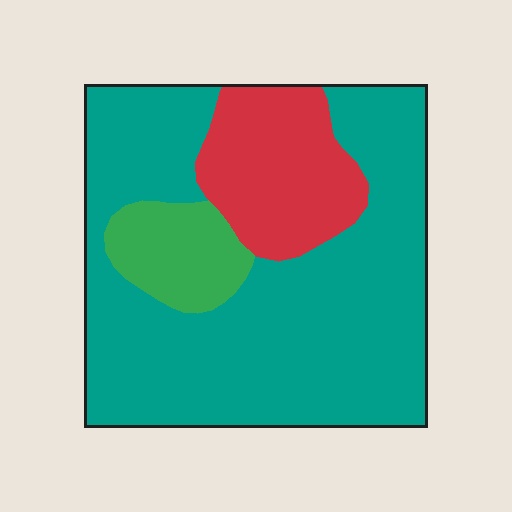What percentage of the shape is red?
Red takes up about one fifth (1/5) of the shape.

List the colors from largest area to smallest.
From largest to smallest: teal, red, green.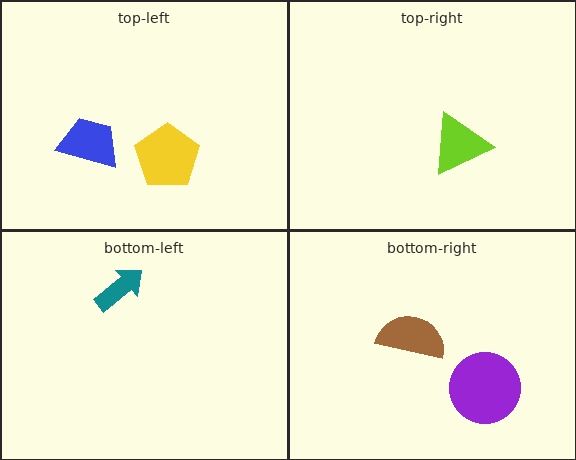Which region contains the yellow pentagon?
The top-left region.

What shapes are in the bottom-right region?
The brown semicircle, the purple circle.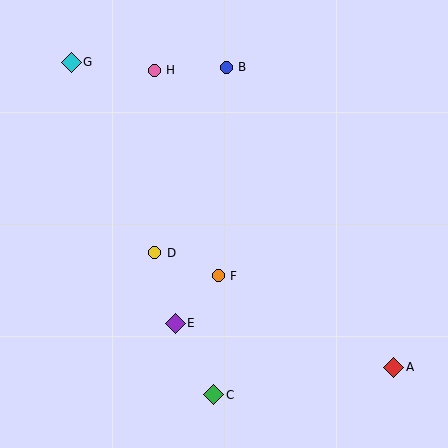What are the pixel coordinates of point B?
Point B is at (226, 67).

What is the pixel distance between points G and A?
The distance between G and A is 444 pixels.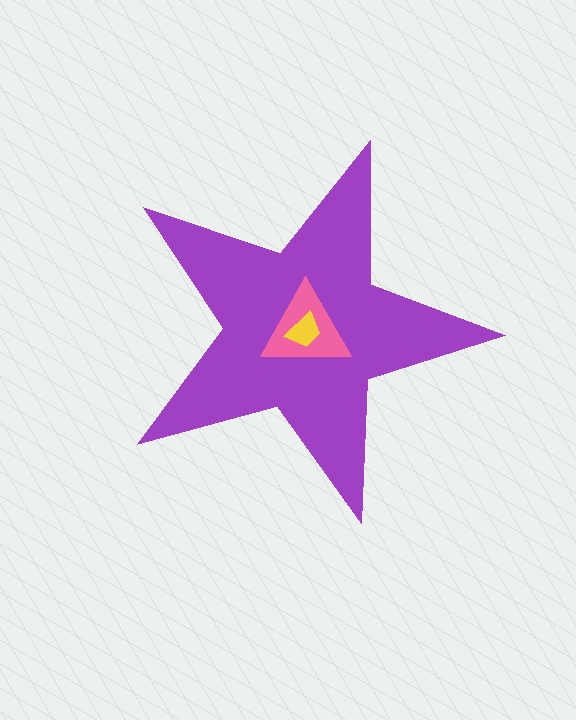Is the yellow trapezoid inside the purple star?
Yes.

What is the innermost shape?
The yellow trapezoid.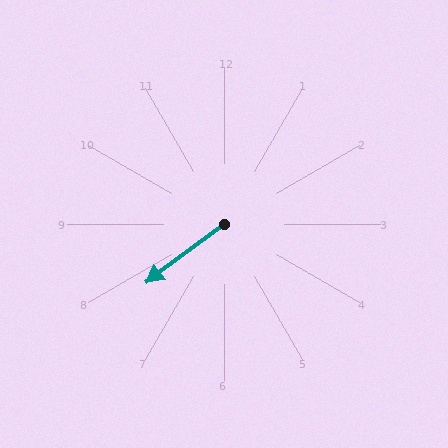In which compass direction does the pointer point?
Southwest.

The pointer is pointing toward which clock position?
Roughly 8 o'clock.